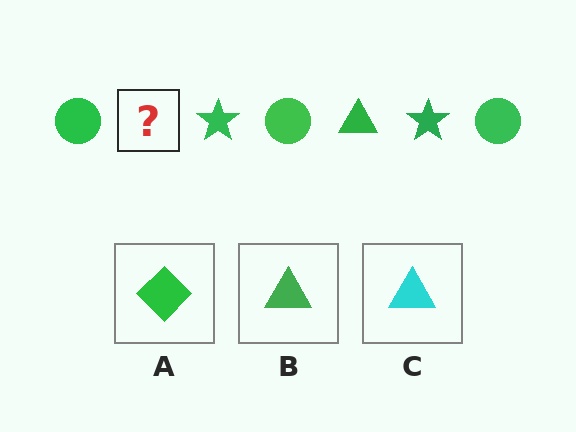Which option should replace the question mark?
Option B.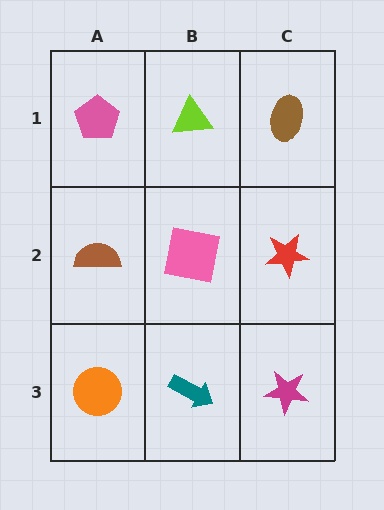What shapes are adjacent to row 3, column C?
A red star (row 2, column C), a teal arrow (row 3, column B).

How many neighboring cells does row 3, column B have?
3.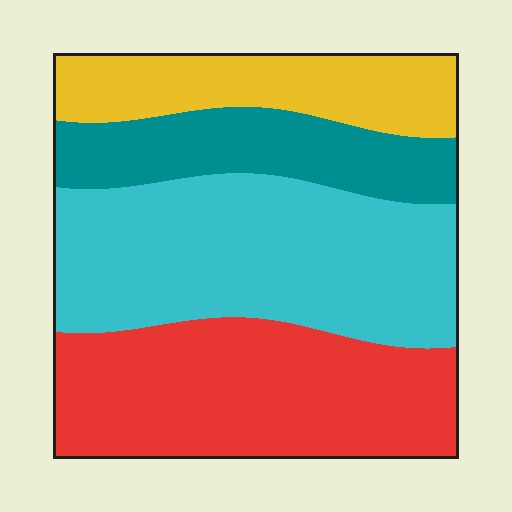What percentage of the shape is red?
Red covers about 30% of the shape.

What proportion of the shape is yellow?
Yellow takes up less than a quarter of the shape.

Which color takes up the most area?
Cyan, at roughly 35%.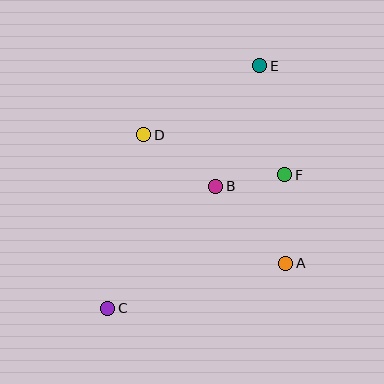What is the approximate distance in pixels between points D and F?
The distance between D and F is approximately 147 pixels.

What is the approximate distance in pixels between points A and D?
The distance between A and D is approximately 192 pixels.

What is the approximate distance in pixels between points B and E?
The distance between B and E is approximately 128 pixels.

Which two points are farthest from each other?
Points C and E are farthest from each other.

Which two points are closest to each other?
Points B and F are closest to each other.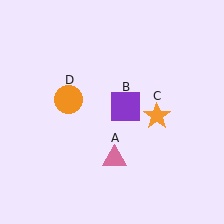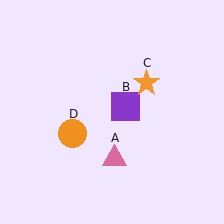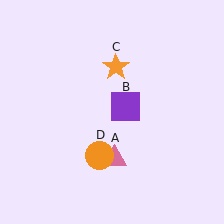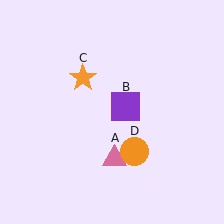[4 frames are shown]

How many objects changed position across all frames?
2 objects changed position: orange star (object C), orange circle (object D).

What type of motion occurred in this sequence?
The orange star (object C), orange circle (object D) rotated counterclockwise around the center of the scene.